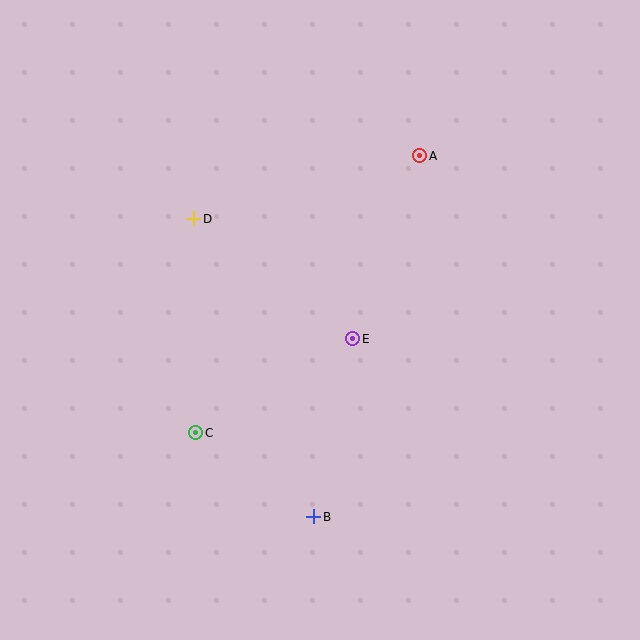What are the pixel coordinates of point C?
Point C is at (196, 433).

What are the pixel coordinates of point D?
Point D is at (194, 219).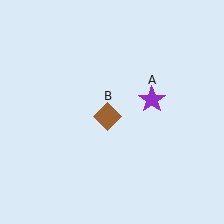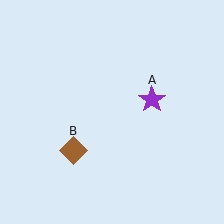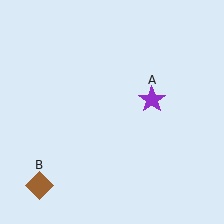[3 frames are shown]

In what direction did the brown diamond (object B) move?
The brown diamond (object B) moved down and to the left.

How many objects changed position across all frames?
1 object changed position: brown diamond (object B).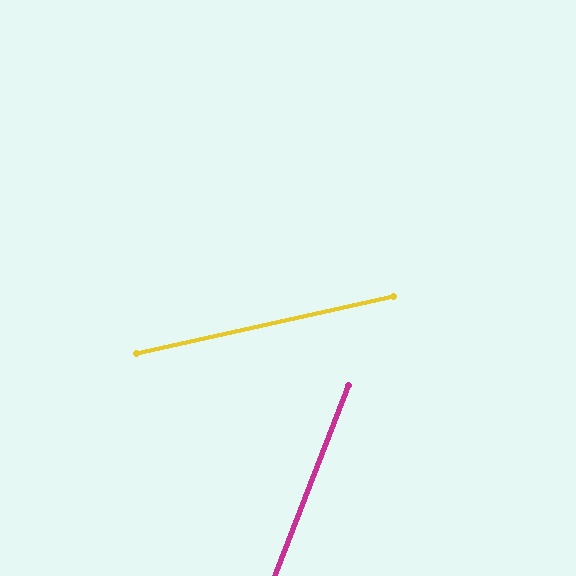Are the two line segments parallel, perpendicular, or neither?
Neither parallel nor perpendicular — they differ by about 56°.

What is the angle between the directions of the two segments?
Approximately 56 degrees.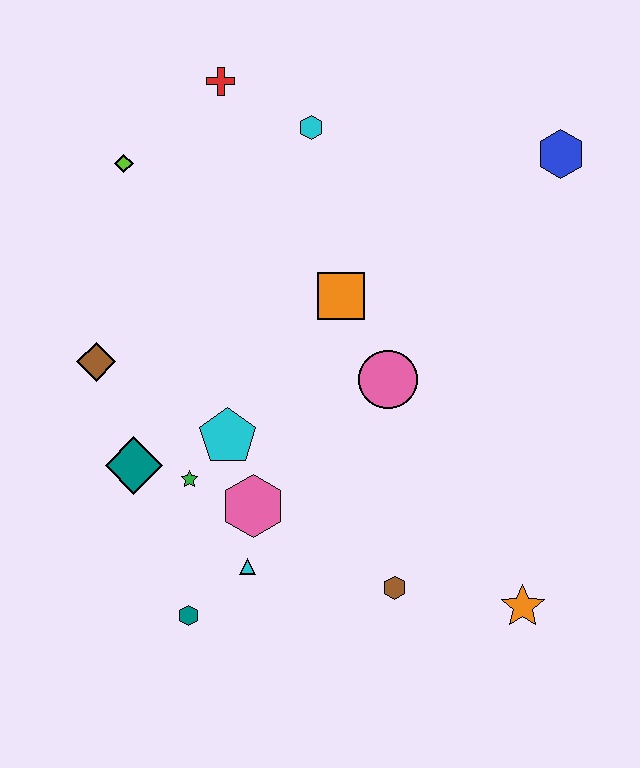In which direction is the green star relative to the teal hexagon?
The green star is above the teal hexagon.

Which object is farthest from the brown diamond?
The blue hexagon is farthest from the brown diamond.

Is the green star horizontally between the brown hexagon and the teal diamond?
Yes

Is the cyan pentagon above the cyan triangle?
Yes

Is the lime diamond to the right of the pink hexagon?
No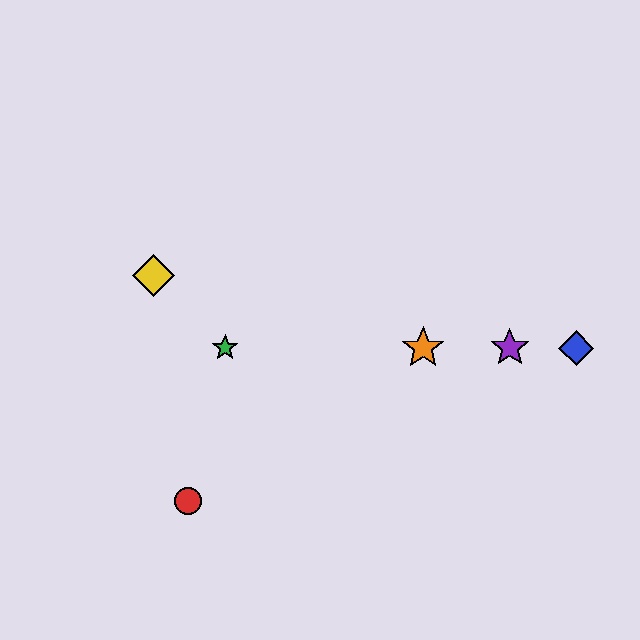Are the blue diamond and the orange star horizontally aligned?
Yes, both are at y≈348.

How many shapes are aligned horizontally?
4 shapes (the blue diamond, the green star, the purple star, the orange star) are aligned horizontally.